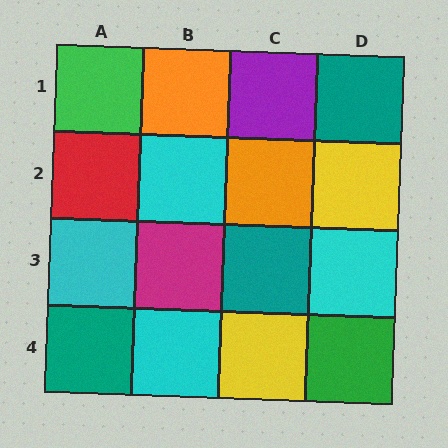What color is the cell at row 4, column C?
Yellow.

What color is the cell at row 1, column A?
Green.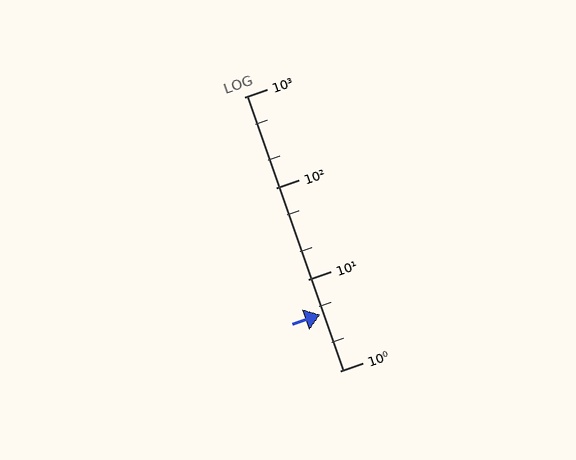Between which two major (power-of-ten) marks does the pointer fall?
The pointer is between 1 and 10.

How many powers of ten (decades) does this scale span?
The scale spans 3 decades, from 1 to 1000.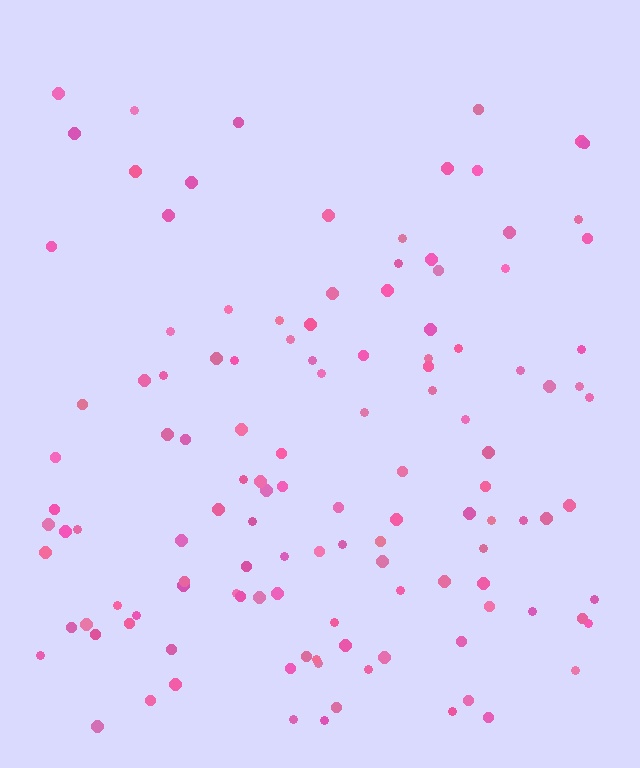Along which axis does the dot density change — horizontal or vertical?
Vertical.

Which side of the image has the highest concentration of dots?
The bottom.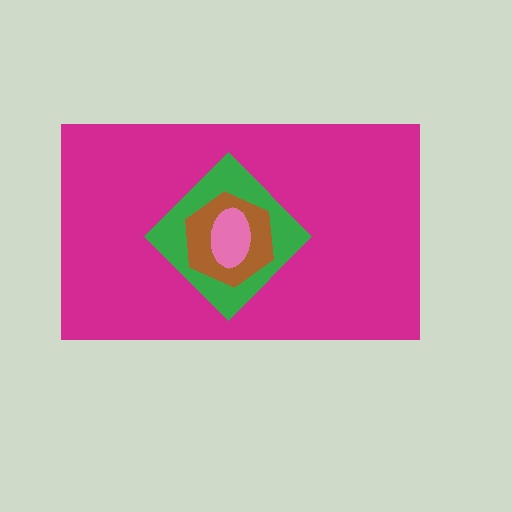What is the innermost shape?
The pink ellipse.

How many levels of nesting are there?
4.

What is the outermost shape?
The magenta rectangle.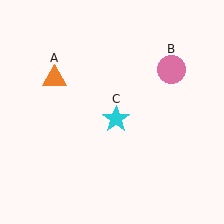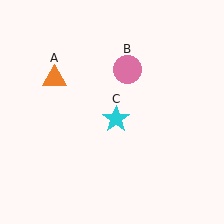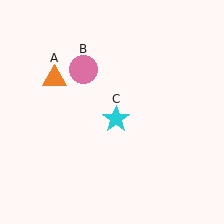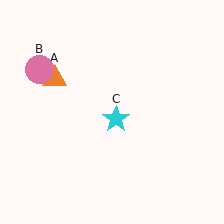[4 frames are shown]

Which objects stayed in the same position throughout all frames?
Orange triangle (object A) and cyan star (object C) remained stationary.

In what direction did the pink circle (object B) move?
The pink circle (object B) moved left.